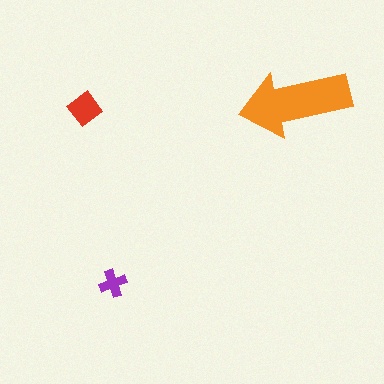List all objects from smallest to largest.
The purple cross, the red diamond, the orange arrow.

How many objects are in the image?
There are 3 objects in the image.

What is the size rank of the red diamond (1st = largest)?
2nd.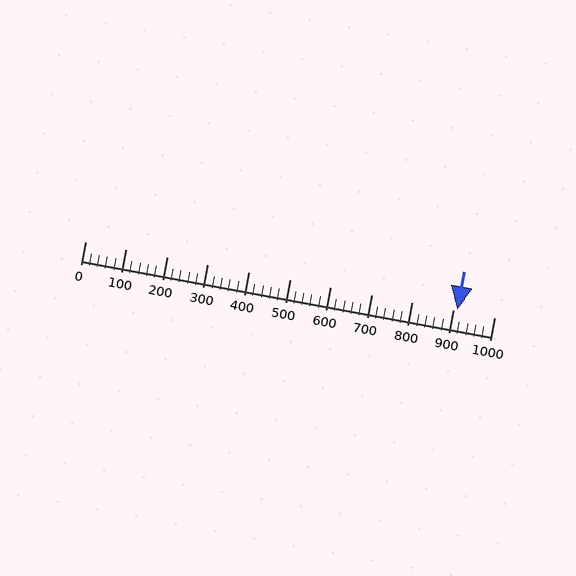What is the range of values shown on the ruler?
The ruler shows values from 0 to 1000.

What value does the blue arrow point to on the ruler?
The blue arrow points to approximately 910.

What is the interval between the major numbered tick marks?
The major tick marks are spaced 100 units apart.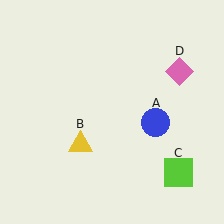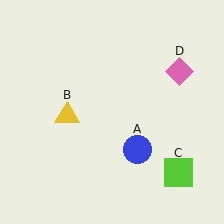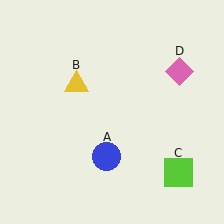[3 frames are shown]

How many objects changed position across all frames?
2 objects changed position: blue circle (object A), yellow triangle (object B).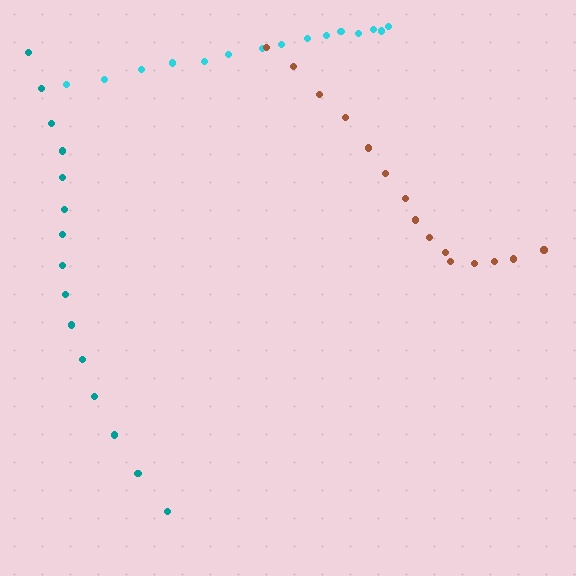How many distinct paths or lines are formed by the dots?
There are 3 distinct paths.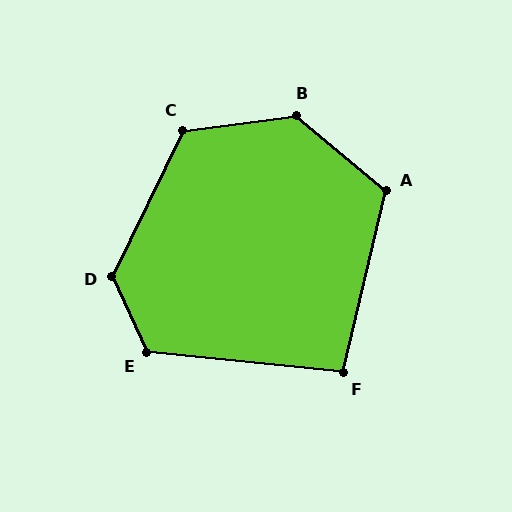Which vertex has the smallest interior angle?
F, at approximately 97 degrees.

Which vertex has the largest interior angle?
B, at approximately 133 degrees.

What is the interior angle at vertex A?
Approximately 116 degrees (obtuse).